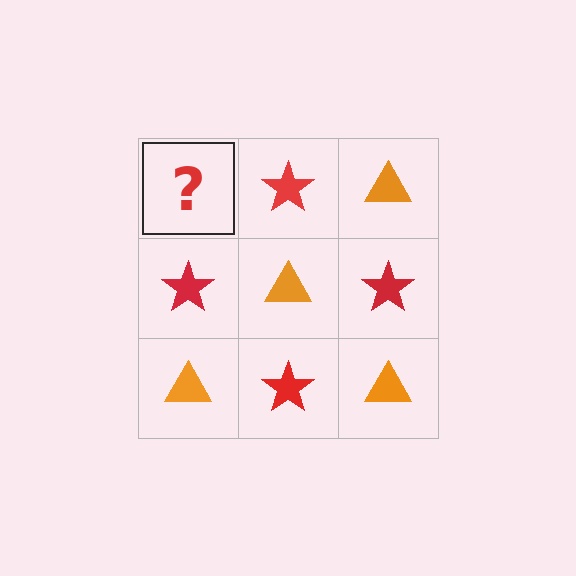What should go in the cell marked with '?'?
The missing cell should contain an orange triangle.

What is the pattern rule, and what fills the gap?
The rule is that it alternates orange triangle and red star in a checkerboard pattern. The gap should be filled with an orange triangle.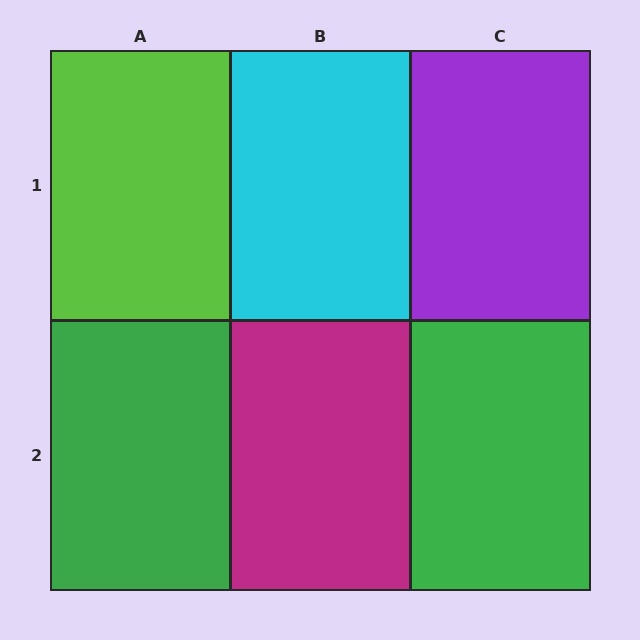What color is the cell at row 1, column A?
Lime.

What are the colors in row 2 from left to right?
Green, magenta, green.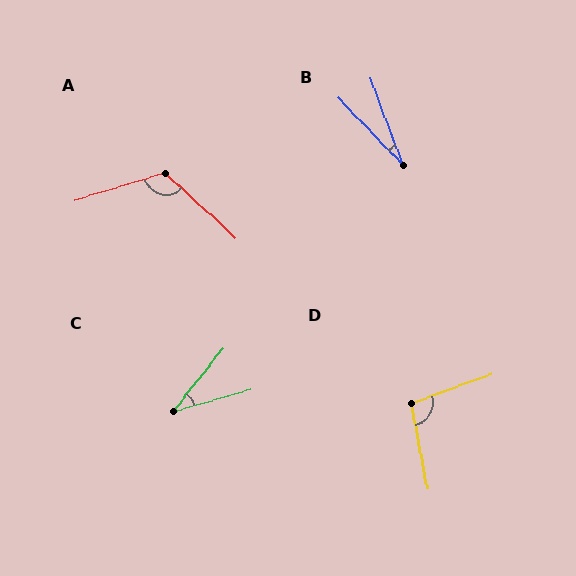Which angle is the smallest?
B, at approximately 23 degrees.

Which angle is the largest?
A, at approximately 121 degrees.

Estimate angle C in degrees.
Approximately 36 degrees.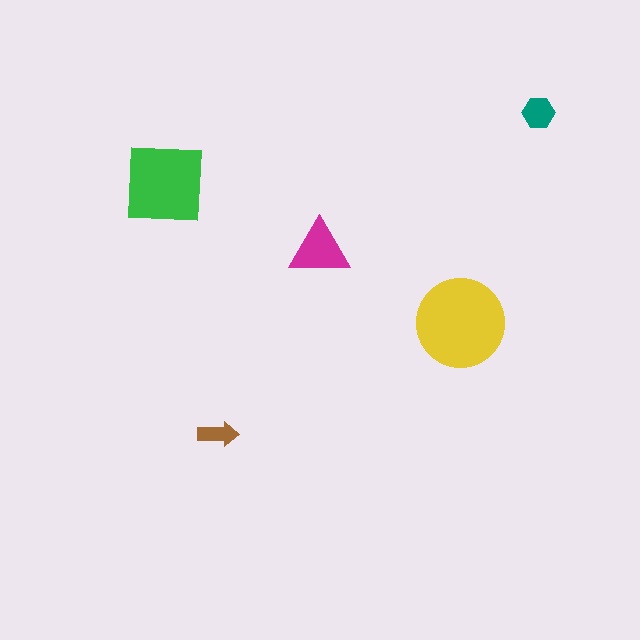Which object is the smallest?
The brown arrow.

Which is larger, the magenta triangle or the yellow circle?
The yellow circle.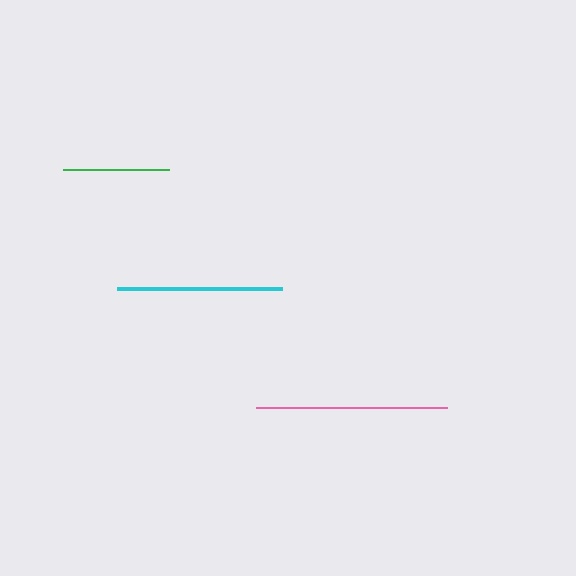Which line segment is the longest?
The pink line is the longest at approximately 191 pixels.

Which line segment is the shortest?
The green line is the shortest at approximately 107 pixels.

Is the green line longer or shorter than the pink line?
The pink line is longer than the green line.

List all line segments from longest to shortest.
From longest to shortest: pink, cyan, green.